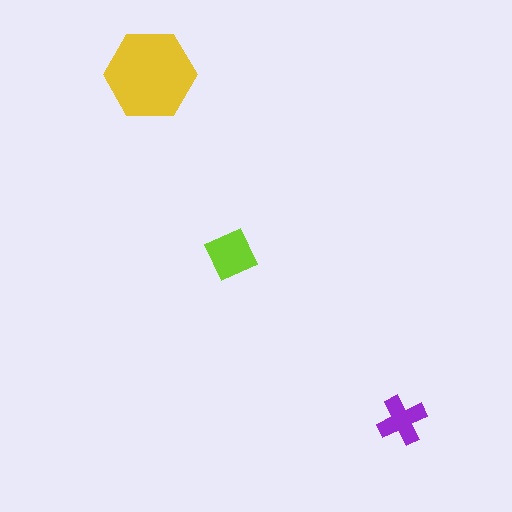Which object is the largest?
The yellow hexagon.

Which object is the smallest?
The purple cross.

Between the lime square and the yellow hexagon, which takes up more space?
The yellow hexagon.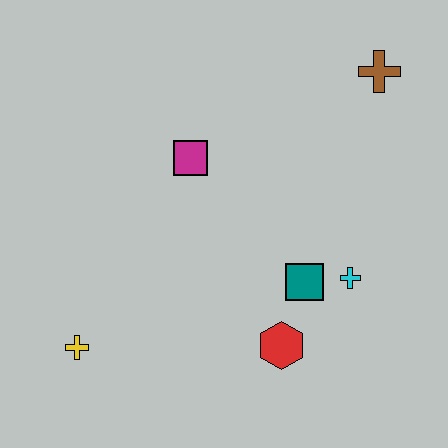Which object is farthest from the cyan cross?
The yellow cross is farthest from the cyan cross.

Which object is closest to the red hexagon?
The teal square is closest to the red hexagon.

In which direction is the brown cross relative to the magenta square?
The brown cross is to the right of the magenta square.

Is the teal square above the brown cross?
No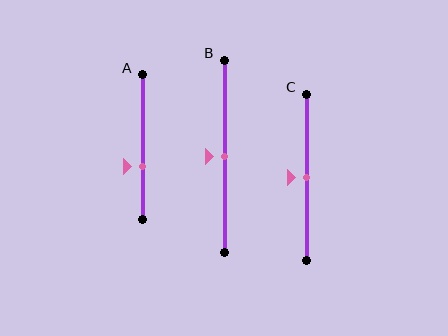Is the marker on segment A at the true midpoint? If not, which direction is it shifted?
No, the marker on segment A is shifted downward by about 13% of the segment length.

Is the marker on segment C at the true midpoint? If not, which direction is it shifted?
Yes, the marker on segment C is at the true midpoint.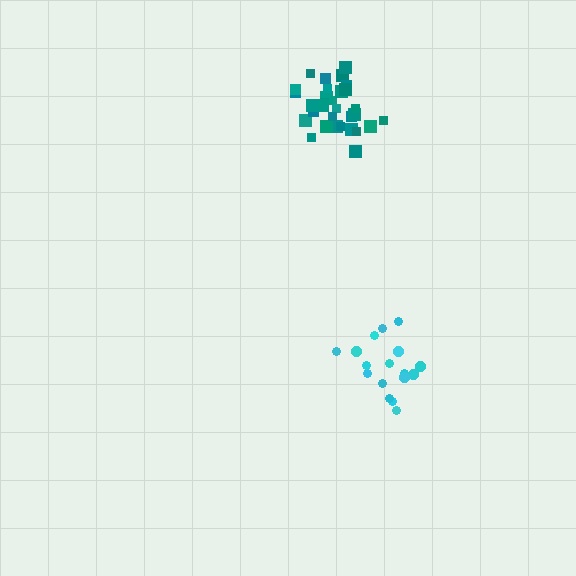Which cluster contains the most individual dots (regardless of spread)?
Teal (31).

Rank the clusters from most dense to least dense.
teal, cyan.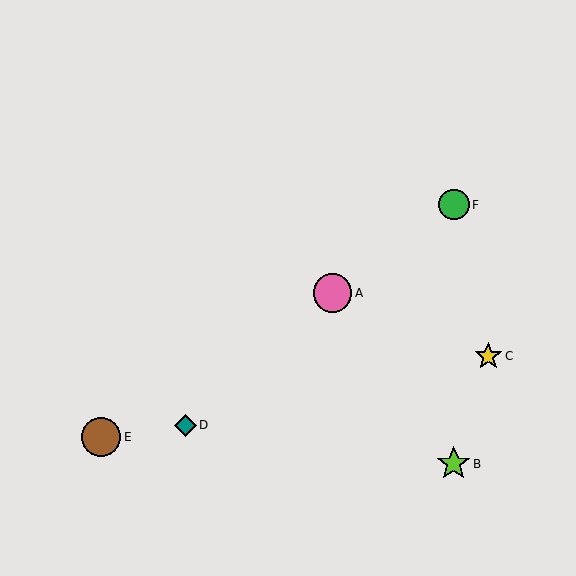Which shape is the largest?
The brown circle (labeled E) is the largest.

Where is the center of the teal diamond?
The center of the teal diamond is at (185, 425).